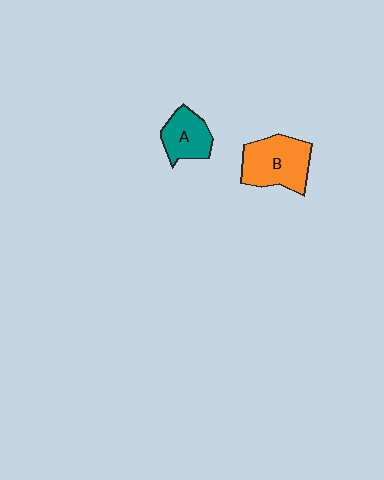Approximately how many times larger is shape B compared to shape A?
Approximately 1.5 times.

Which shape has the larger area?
Shape B (orange).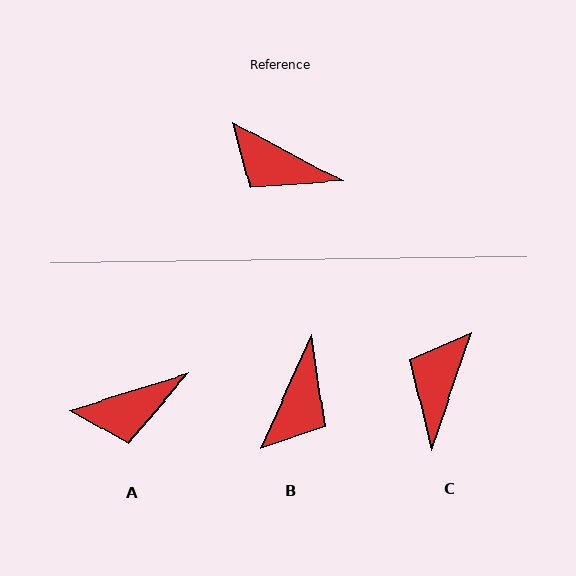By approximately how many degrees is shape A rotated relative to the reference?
Approximately 45 degrees counter-clockwise.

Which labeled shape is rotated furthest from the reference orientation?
B, about 94 degrees away.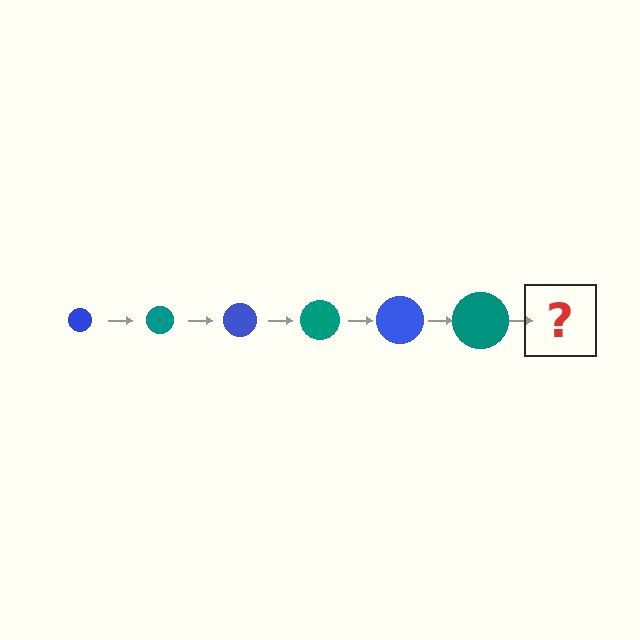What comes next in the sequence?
The next element should be a blue circle, larger than the previous one.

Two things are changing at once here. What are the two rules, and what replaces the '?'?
The two rules are that the circle grows larger each step and the color cycles through blue and teal. The '?' should be a blue circle, larger than the previous one.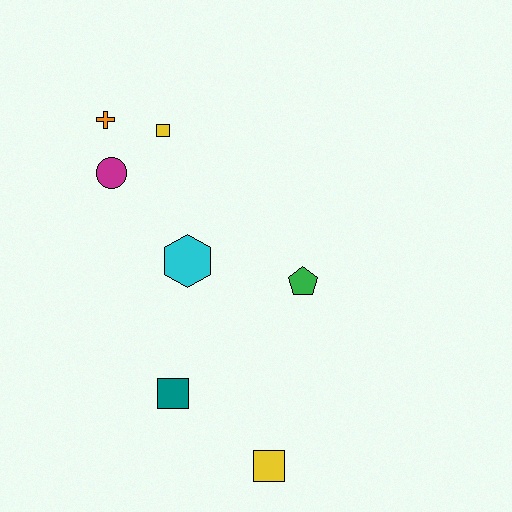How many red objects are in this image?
There are no red objects.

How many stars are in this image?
There are no stars.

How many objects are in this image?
There are 7 objects.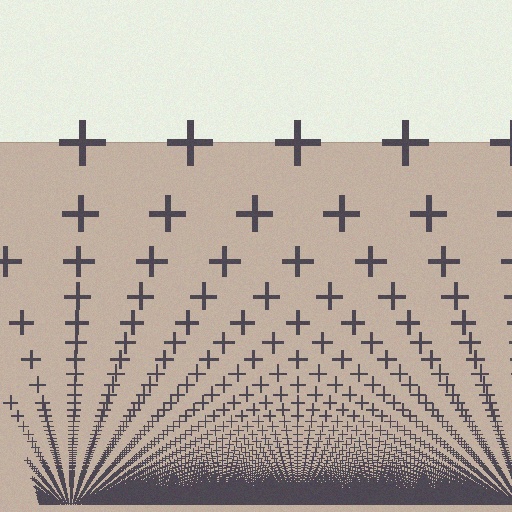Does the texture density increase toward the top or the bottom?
Density increases toward the bottom.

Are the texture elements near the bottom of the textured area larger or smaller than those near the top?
Smaller. The gradient is inverted — elements near the bottom are smaller and denser.